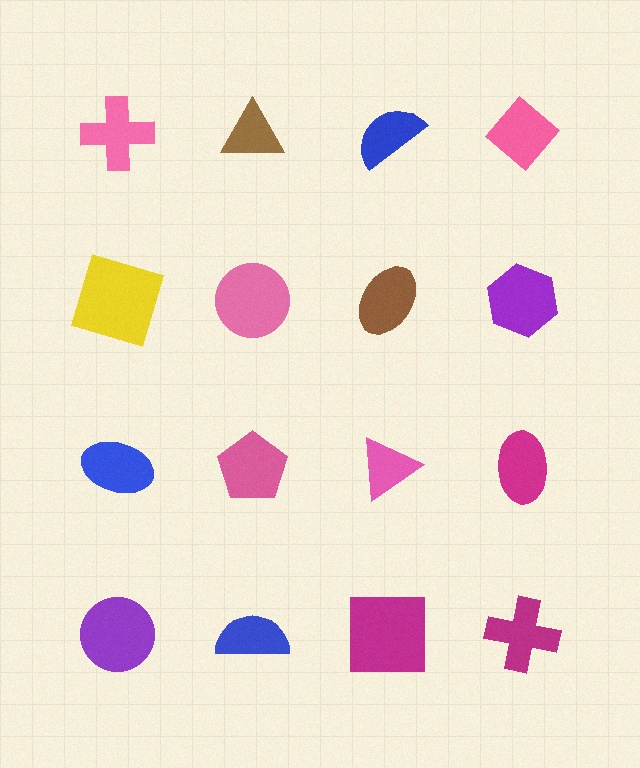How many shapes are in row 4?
4 shapes.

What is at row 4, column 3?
A magenta square.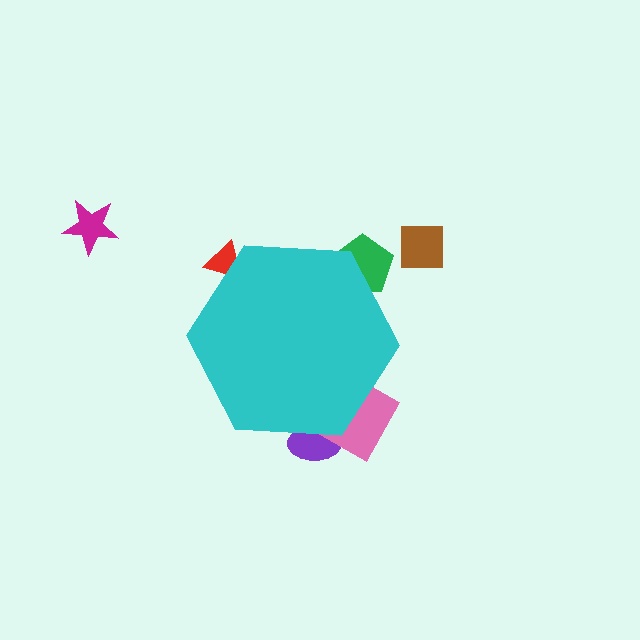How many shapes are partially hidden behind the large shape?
4 shapes are partially hidden.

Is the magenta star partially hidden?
No, the magenta star is fully visible.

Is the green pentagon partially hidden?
Yes, the green pentagon is partially hidden behind the cyan hexagon.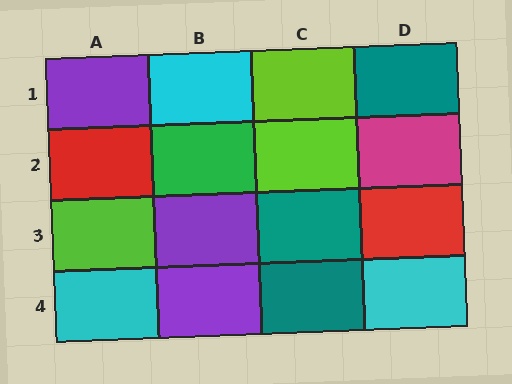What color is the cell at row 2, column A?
Red.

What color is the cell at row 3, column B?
Purple.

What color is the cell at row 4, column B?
Purple.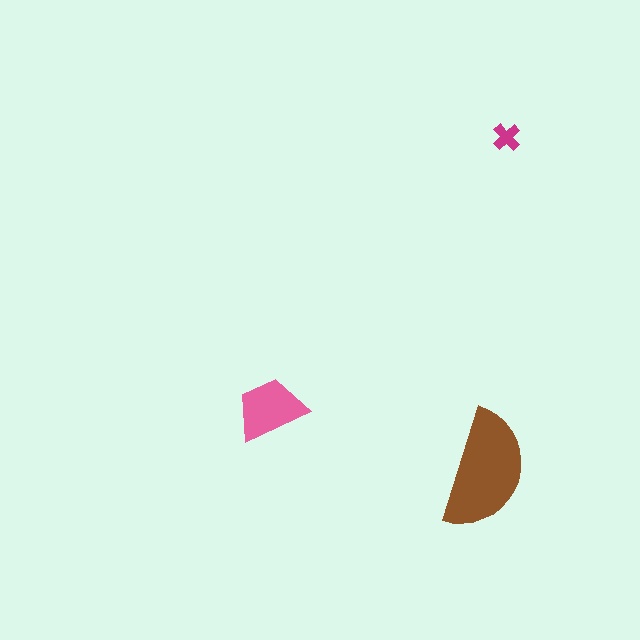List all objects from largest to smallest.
The brown semicircle, the pink trapezoid, the magenta cross.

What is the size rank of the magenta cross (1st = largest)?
3rd.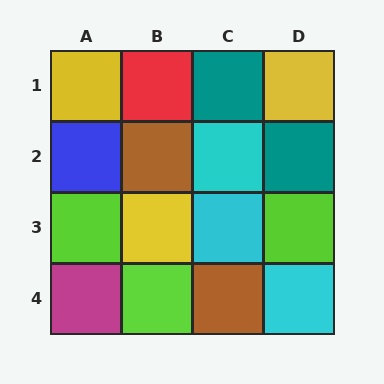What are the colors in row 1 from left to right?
Yellow, red, teal, yellow.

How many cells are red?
1 cell is red.